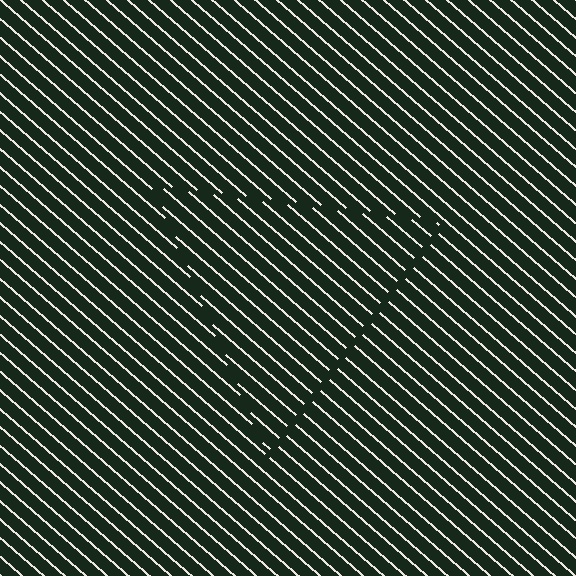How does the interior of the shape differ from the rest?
The interior of the shape contains the same grating, shifted by half a period — the contour is defined by the phase discontinuity where line-ends from the inner and outer gratings abut.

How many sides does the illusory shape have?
3 sides — the line-ends trace a triangle.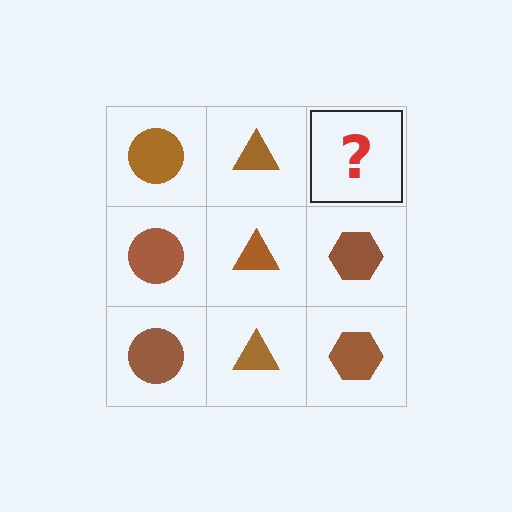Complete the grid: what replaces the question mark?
The question mark should be replaced with a brown hexagon.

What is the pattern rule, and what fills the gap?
The rule is that each column has a consistent shape. The gap should be filled with a brown hexagon.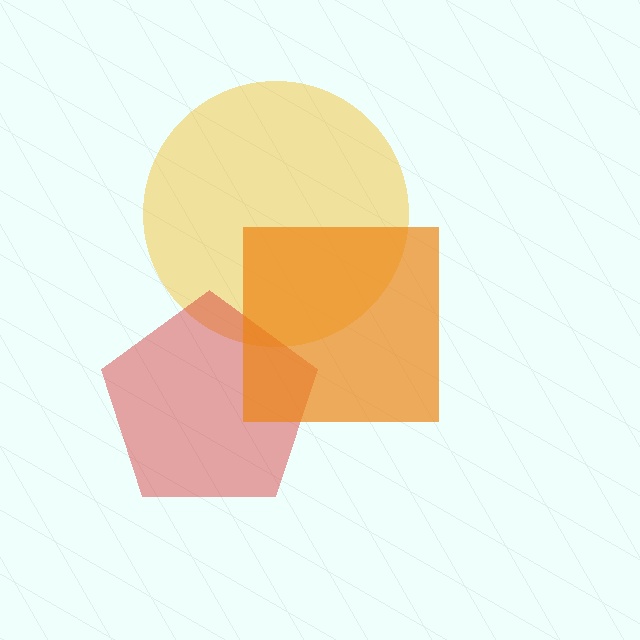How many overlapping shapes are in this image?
There are 3 overlapping shapes in the image.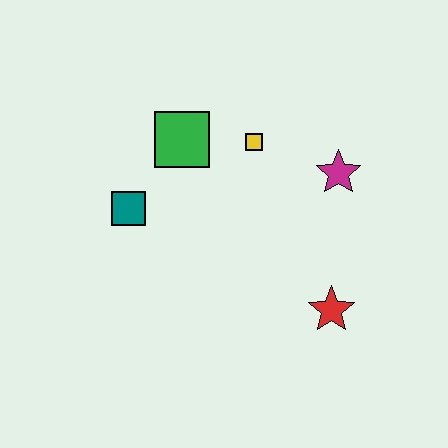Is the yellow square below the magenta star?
No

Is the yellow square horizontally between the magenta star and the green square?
Yes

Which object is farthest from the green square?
The red star is farthest from the green square.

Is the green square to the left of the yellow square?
Yes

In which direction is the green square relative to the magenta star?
The green square is to the left of the magenta star.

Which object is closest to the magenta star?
The yellow square is closest to the magenta star.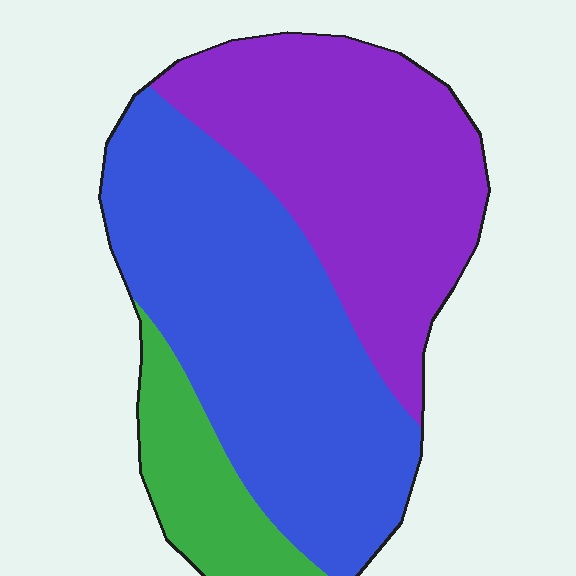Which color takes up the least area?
Green, at roughly 15%.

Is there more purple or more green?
Purple.